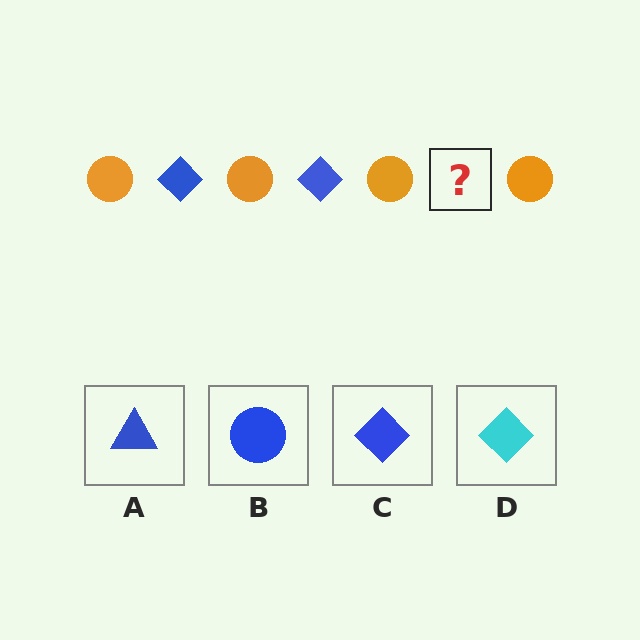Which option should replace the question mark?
Option C.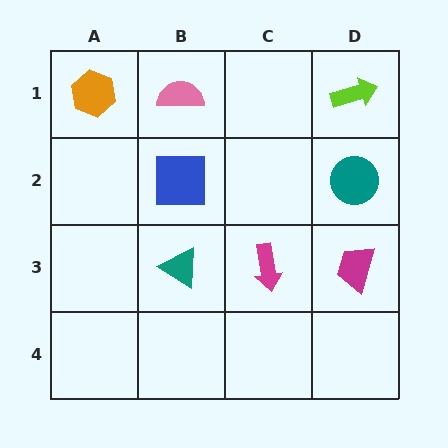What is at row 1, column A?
An orange hexagon.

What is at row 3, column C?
A magenta arrow.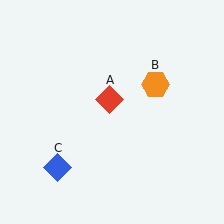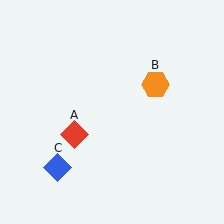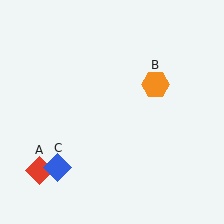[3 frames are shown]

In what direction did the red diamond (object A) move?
The red diamond (object A) moved down and to the left.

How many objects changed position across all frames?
1 object changed position: red diamond (object A).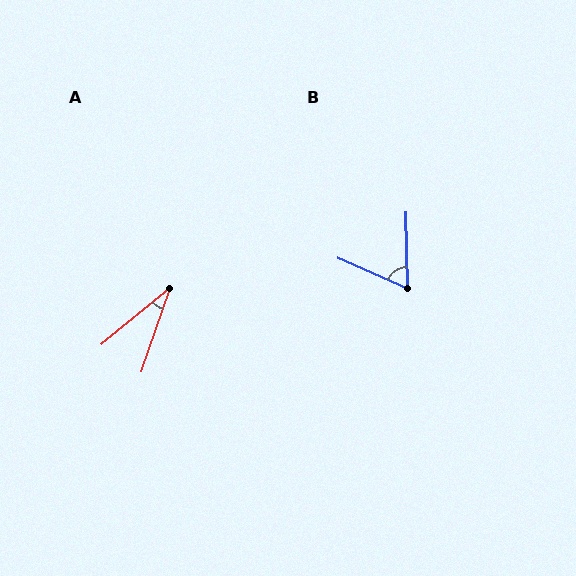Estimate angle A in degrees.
Approximately 32 degrees.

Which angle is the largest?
B, at approximately 65 degrees.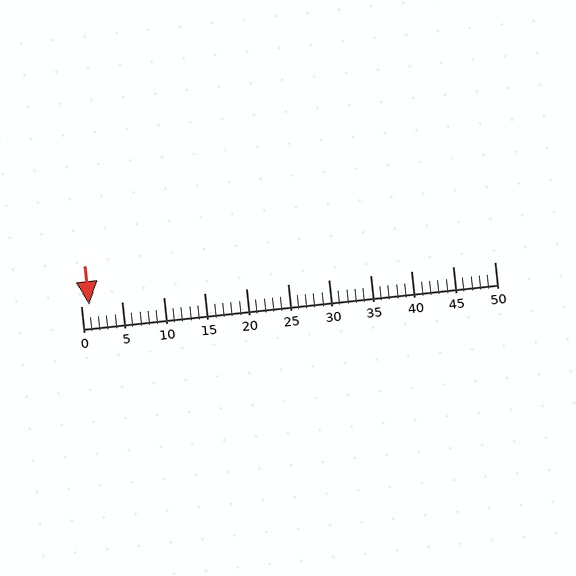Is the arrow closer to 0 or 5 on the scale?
The arrow is closer to 0.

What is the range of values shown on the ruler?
The ruler shows values from 0 to 50.